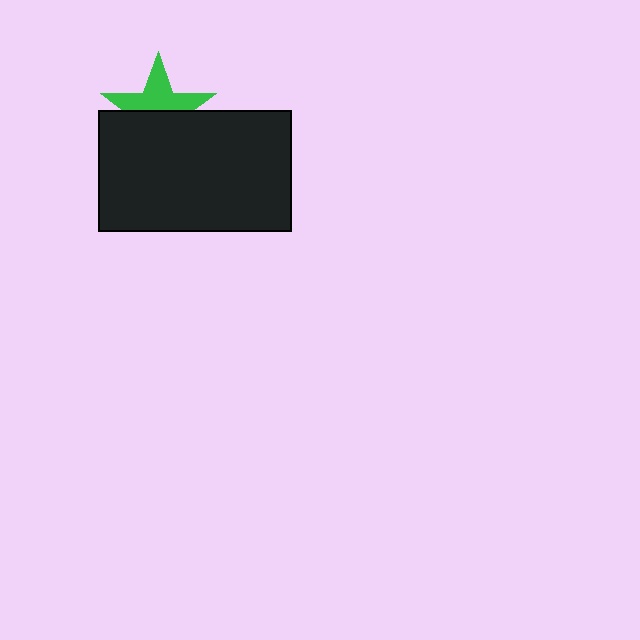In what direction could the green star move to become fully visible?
The green star could move up. That would shift it out from behind the black rectangle entirely.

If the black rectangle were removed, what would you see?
You would see the complete green star.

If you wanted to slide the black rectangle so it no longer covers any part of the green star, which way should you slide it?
Slide it down — that is the most direct way to separate the two shapes.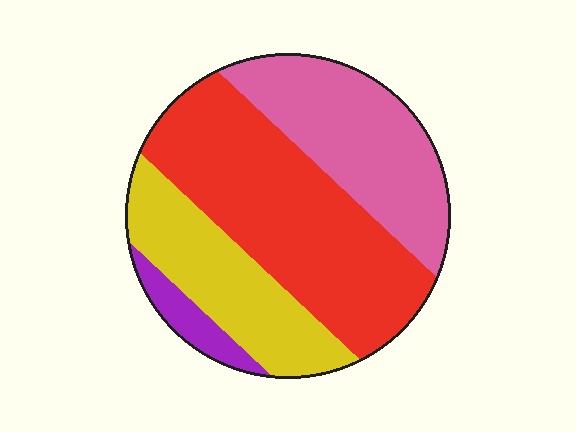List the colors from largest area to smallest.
From largest to smallest: red, pink, yellow, purple.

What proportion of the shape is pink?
Pink takes up between a quarter and a half of the shape.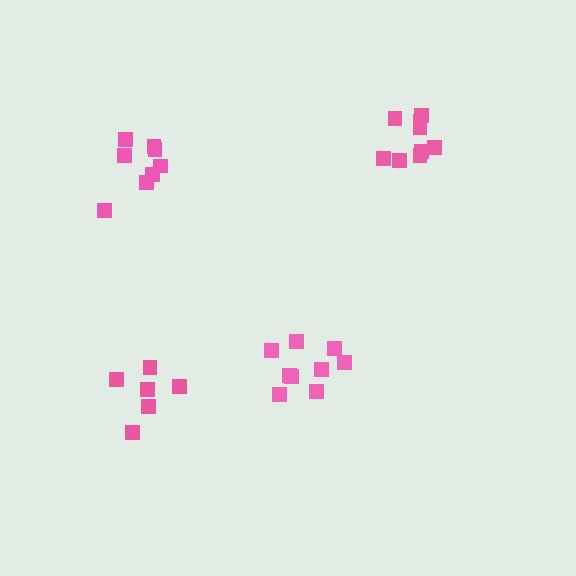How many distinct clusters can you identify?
There are 4 distinct clusters.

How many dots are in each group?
Group 1: 6 dots, Group 2: 9 dots, Group 3: 8 dots, Group 4: 9 dots (32 total).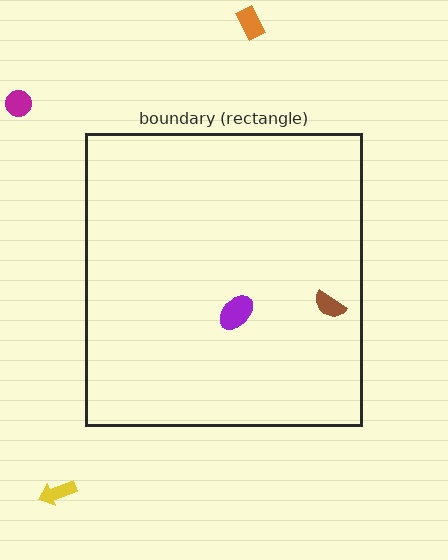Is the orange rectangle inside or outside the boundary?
Outside.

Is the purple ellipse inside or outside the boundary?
Inside.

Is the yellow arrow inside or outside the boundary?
Outside.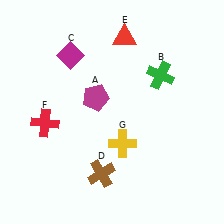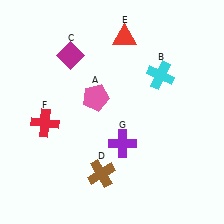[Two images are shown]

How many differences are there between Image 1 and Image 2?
There are 3 differences between the two images.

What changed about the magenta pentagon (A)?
In Image 1, A is magenta. In Image 2, it changed to pink.